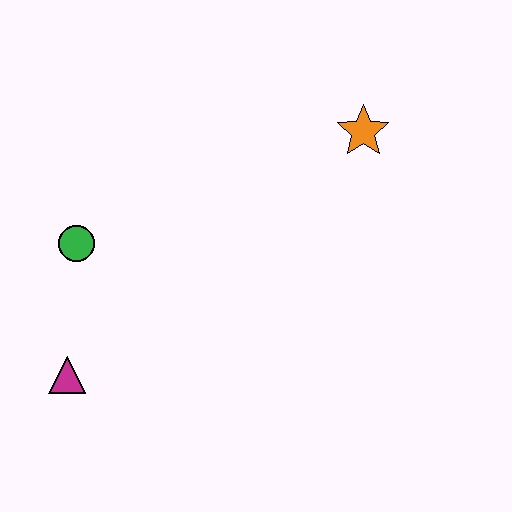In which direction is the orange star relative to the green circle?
The orange star is to the right of the green circle.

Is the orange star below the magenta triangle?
No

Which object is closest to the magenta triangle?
The green circle is closest to the magenta triangle.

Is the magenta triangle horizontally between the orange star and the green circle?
No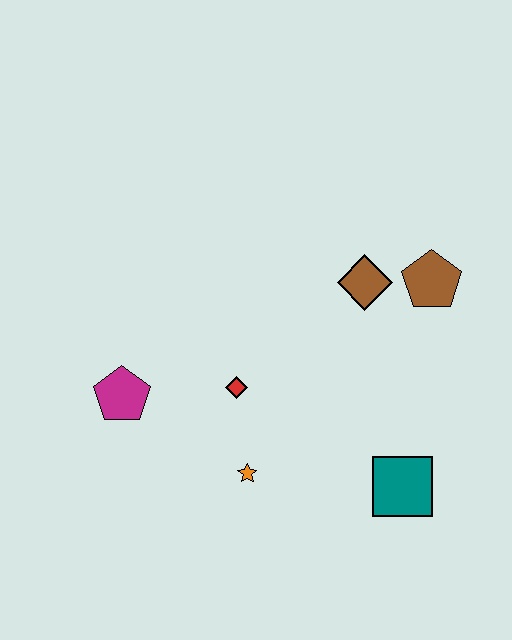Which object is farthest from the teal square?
The magenta pentagon is farthest from the teal square.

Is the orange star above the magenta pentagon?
No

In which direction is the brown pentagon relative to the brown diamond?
The brown pentagon is to the right of the brown diamond.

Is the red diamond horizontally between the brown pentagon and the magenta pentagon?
Yes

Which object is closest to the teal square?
The orange star is closest to the teal square.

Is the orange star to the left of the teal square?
Yes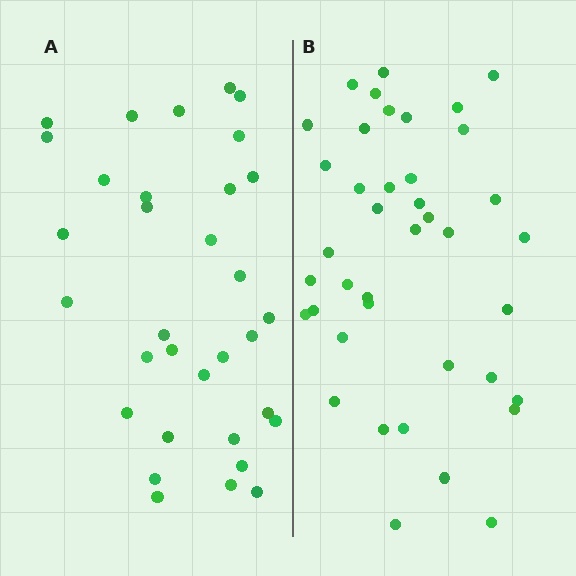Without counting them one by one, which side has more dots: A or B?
Region B (the right region) has more dots.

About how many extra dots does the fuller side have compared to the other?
Region B has roughly 8 or so more dots than region A.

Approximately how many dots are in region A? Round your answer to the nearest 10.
About 30 dots. (The exact count is 33, which rounds to 30.)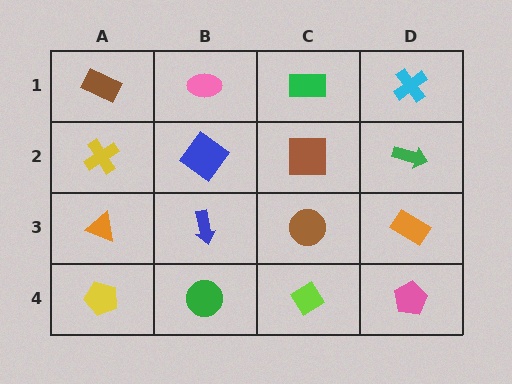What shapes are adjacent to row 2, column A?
A brown rectangle (row 1, column A), an orange triangle (row 3, column A), a blue diamond (row 2, column B).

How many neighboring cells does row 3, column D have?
3.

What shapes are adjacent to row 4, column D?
An orange rectangle (row 3, column D), a lime diamond (row 4, column C).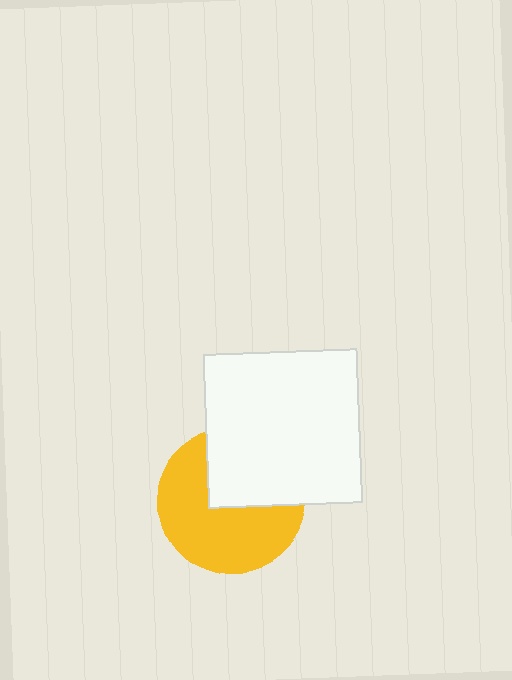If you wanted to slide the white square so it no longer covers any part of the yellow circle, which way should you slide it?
Slide it up — that is the most direct way to separate the two shapes.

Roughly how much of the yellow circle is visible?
About half of it is visible (roughly 60%).